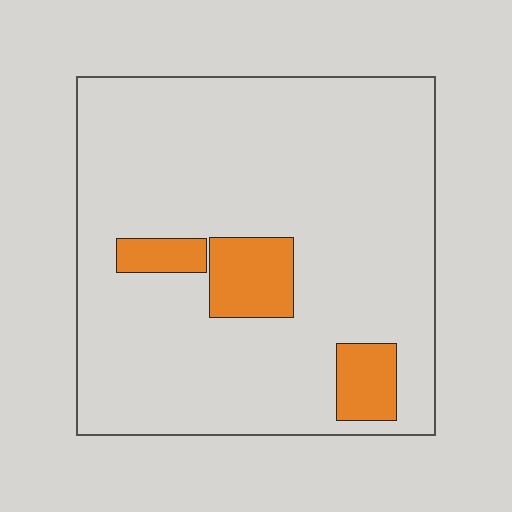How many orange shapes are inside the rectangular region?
3.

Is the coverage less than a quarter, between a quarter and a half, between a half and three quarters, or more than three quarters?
Less than a quarter.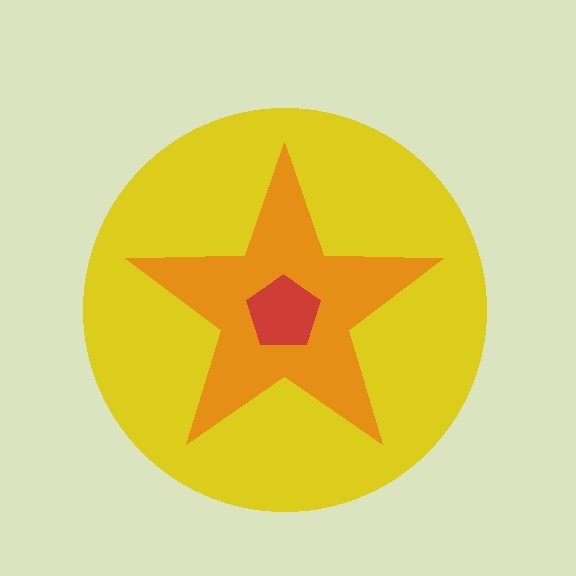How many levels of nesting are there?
3.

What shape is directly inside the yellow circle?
The orange star.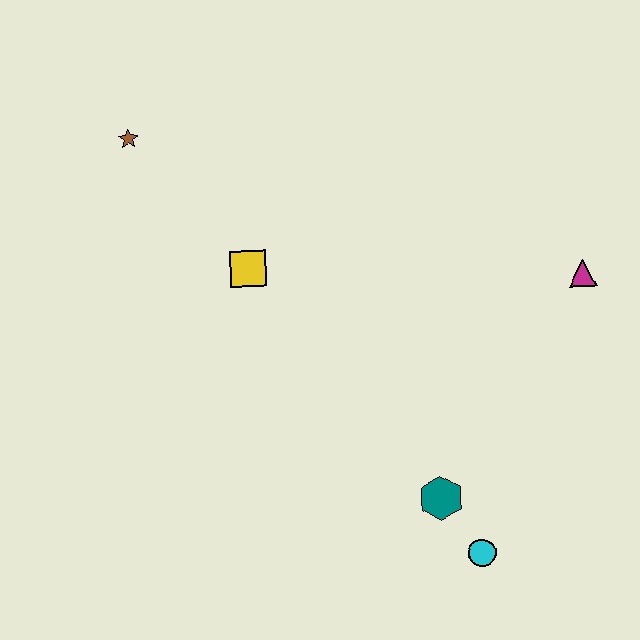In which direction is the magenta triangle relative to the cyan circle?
The magenta triangle is above the cyan circle.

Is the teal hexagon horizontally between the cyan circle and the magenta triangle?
No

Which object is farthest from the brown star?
The cyan circle is farthest from the brown star.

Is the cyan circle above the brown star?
No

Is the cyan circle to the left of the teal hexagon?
No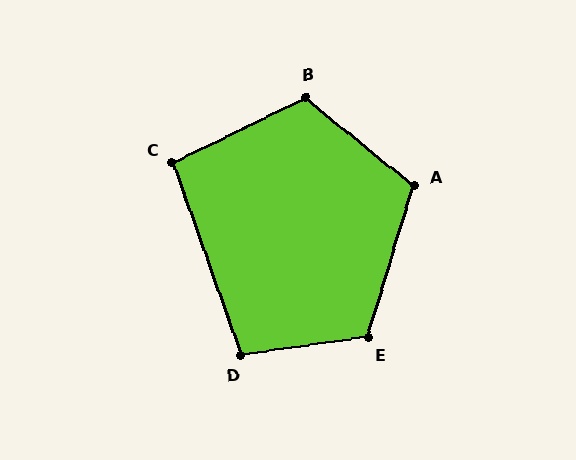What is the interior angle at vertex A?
Approximately 112 degrees (obtuse).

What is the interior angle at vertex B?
Approximately 115 degrees (obtuse).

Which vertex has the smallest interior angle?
C, at approximately 97 degrees.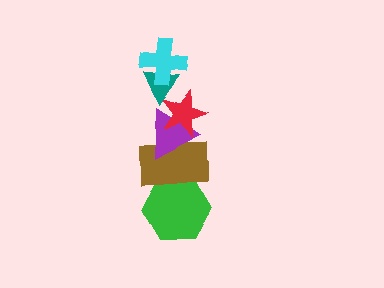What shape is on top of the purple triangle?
The red star is on top of the purple triangle.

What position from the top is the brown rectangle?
The brown rectangle is 5th from the top.